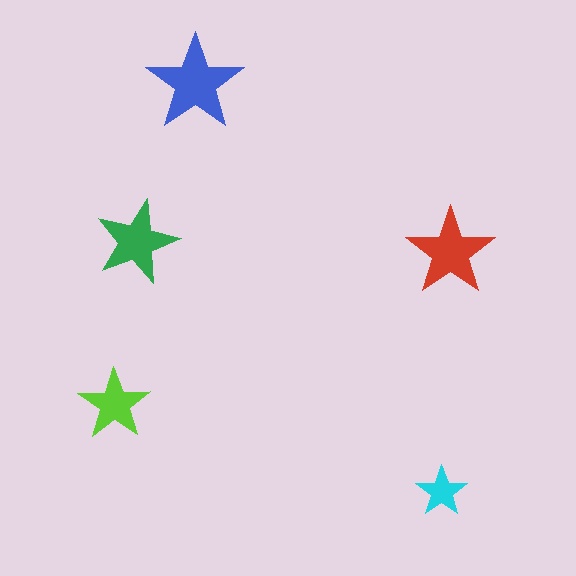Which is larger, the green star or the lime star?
The green one.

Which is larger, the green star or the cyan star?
The green one.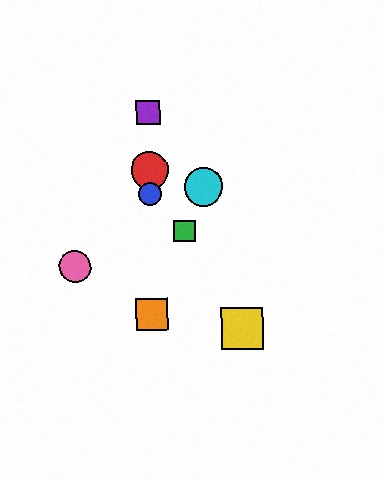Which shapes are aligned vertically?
The red circle, the blue circle, the purple square, the orange square are aligned vertically.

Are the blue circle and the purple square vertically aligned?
Yes, both are at x≈150.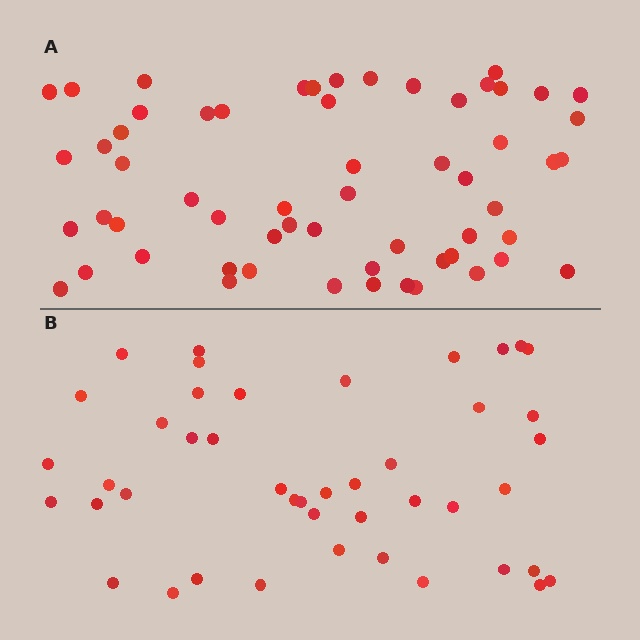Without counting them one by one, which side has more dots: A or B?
Region A (the top region) has more dots.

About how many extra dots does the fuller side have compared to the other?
Region A has approximately 15 more dots than region B.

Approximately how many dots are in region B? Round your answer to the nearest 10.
About 40 dots. (The exact count is 44, which rounds to 40.)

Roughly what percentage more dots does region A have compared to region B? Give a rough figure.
About 35% more.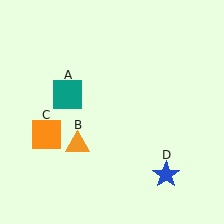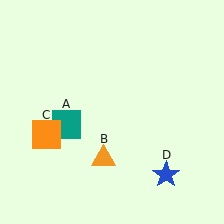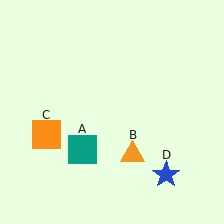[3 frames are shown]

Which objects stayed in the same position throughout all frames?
Orange square (object C) and blue star (object D) remained stationary.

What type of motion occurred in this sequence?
The teal square (object A), orange triangle (object B) rotated counterclockwise around the center of the scene.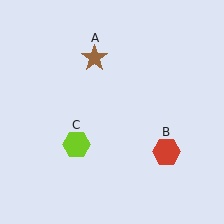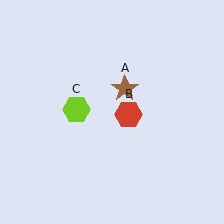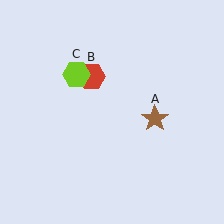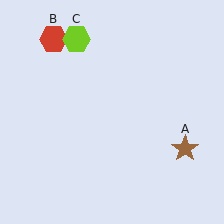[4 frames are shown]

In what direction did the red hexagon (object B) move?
The red hexagon (object B) moved up and to the left.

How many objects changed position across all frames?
3 objects changed position: brown star (object A), red hexagon (object B), lime hexagon (object C).